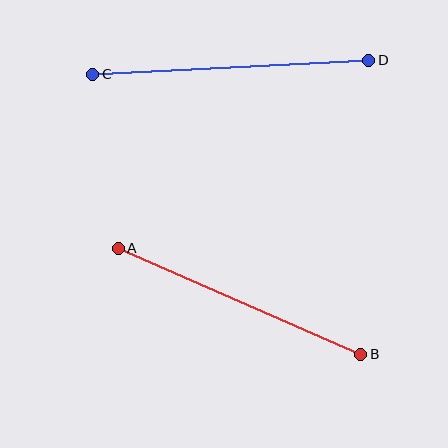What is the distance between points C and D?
The distance is approximately 276 pixels.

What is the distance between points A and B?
The distance is approximately 264 pixels.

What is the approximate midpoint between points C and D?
The midpoint is at approximately (231, 67) pixels.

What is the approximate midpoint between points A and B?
The midpoint is at approximately (240, 301) pixels.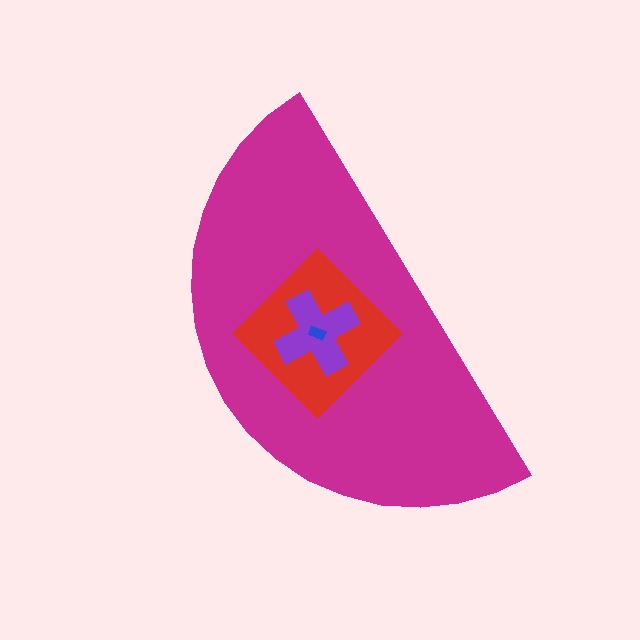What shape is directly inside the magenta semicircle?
The red diamond.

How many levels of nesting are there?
4.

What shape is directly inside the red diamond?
The purple cross.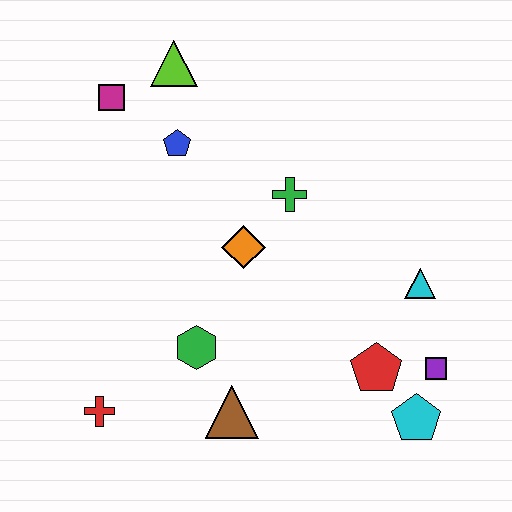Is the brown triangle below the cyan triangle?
Yes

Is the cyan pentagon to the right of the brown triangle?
Yes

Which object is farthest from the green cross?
The red cross is farthest from the green cross.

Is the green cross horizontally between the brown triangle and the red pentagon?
Yes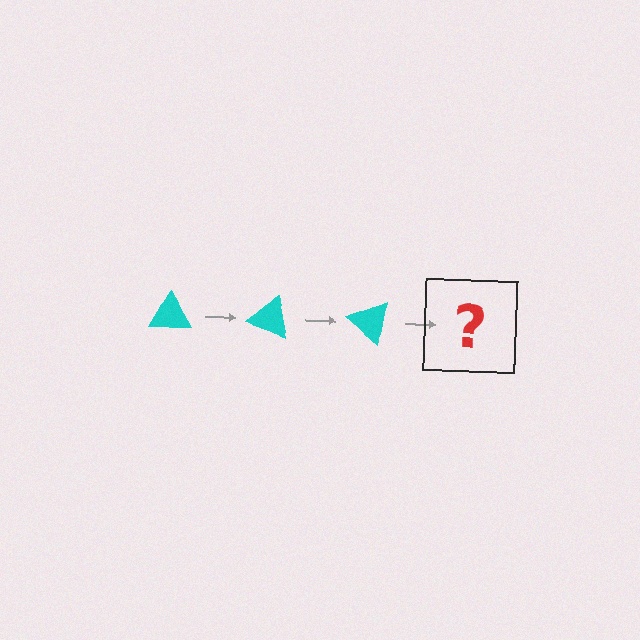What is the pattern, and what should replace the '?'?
The pattern is that the triangle rotates 20 degrees each step. The '?' should be a cyan triangle rotated 60 degrees.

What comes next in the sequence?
The next element should be a cyan triangle rotated 60 degrees.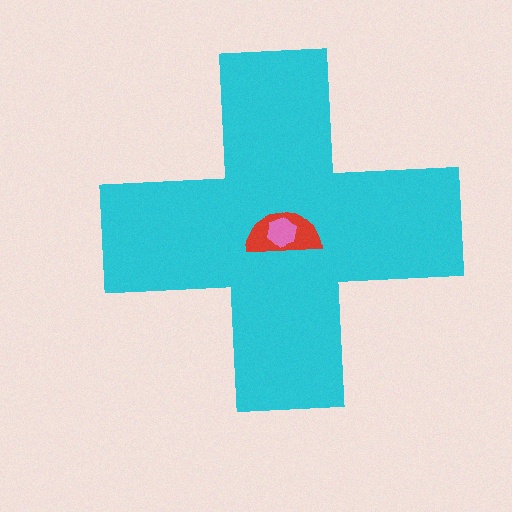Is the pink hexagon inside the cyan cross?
Yes.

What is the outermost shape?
The cyan cross.